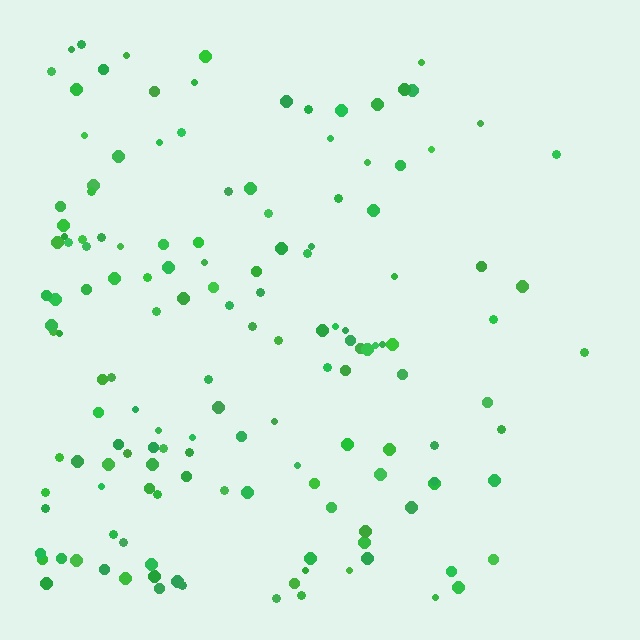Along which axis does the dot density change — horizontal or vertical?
Horizontal.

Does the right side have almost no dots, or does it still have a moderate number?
Still a moderate number, just noticeably fewer than the left.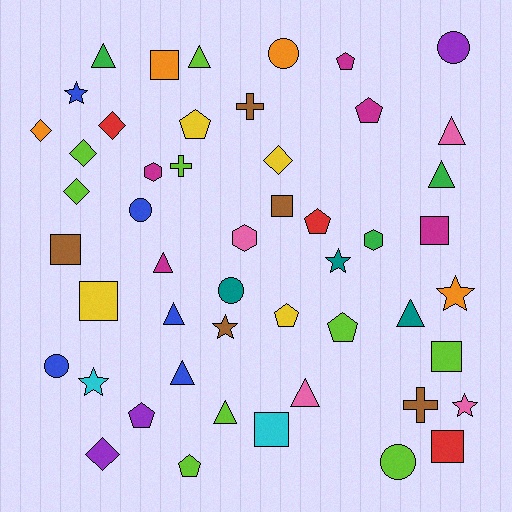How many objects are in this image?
There are 50 objects.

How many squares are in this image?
There are 8 squares.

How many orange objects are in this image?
There are 4 orange objects.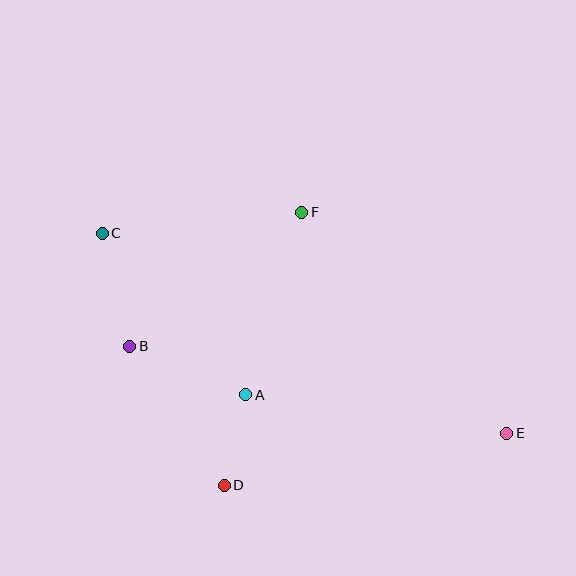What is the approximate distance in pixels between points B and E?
The distance between B and E is approximately 387 pixels.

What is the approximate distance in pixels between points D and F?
The distance between D and F is approximately 284 pixels.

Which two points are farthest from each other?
Points C and E are farthest from each other.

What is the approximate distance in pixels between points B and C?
The distance between B and C is approximately 116 pixels.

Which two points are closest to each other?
Points A and D are closest to each other.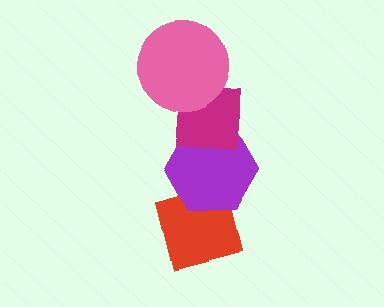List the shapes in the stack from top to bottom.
From top to bottom: the pink circle, the magenta square, the purple hexagon, the red square.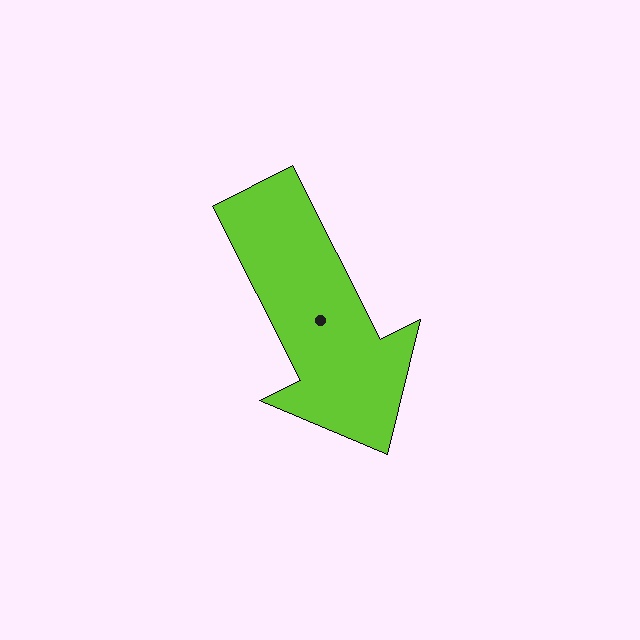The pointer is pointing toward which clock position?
Roughly 5 o'clock.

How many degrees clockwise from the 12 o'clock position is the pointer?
Approximately 153 degrees.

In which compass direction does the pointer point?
Southeast.